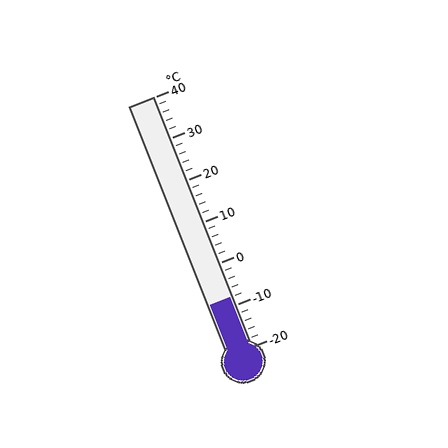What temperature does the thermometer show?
The thermometer shows approximately -8°C.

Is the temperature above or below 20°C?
The temperature is below 20°C.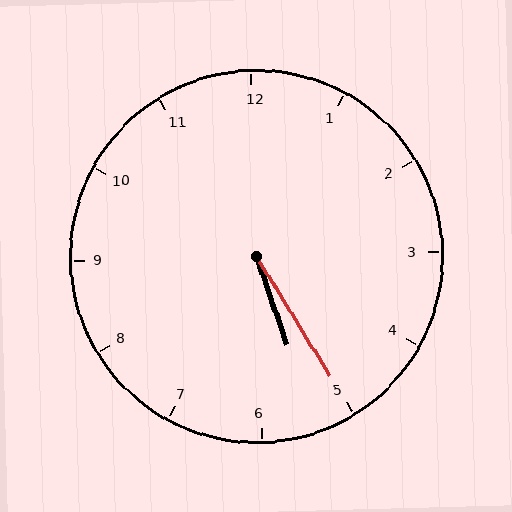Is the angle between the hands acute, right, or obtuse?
It is acute.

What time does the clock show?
5:25.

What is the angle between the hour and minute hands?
Approximately 12 degrees.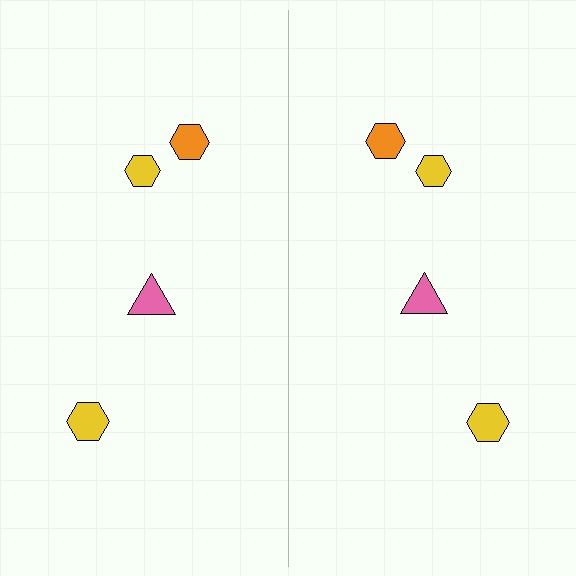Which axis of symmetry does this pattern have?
The pattern has a vertical axis of symmetry running through the center of the image.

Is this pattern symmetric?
Yes, this pattern has bilateral (reflection) symmetry.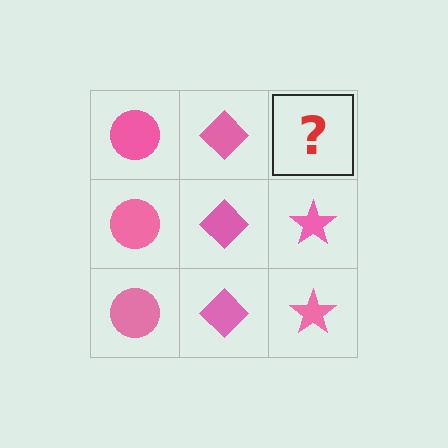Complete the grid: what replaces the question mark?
The question mark should be replaced with a pink star.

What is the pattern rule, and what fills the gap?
The rule is that each column has a consistent shape. The gap should be filled with a pink star.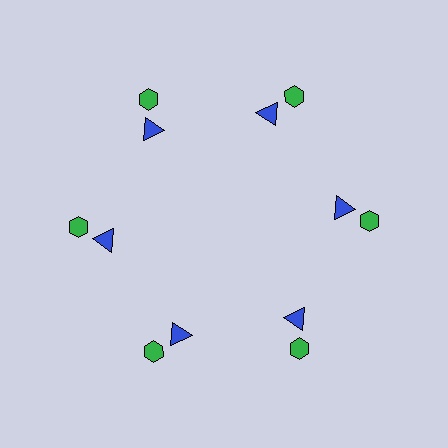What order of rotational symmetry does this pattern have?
This pattern has 6-fold rotational symmetry.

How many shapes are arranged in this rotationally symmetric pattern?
There are 12 shapes, arranged in 6 groups of 2.